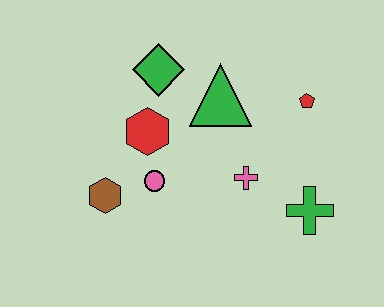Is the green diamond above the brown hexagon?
Yes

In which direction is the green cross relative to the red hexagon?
The green cross is to the right of the red hexagon.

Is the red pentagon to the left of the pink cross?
No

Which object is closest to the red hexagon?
The pink circle is closest to the red hexagon.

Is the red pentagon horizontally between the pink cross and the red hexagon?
No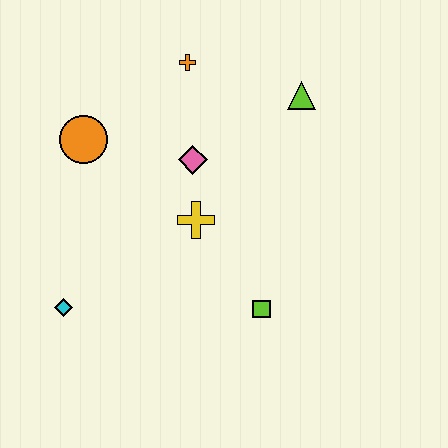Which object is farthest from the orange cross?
The cyan diamond is farthest from the orange cross.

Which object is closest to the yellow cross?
The pink diamond is closest to the yellow cross.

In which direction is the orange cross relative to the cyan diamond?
The orange cross is above the cyan diamond.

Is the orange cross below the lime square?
No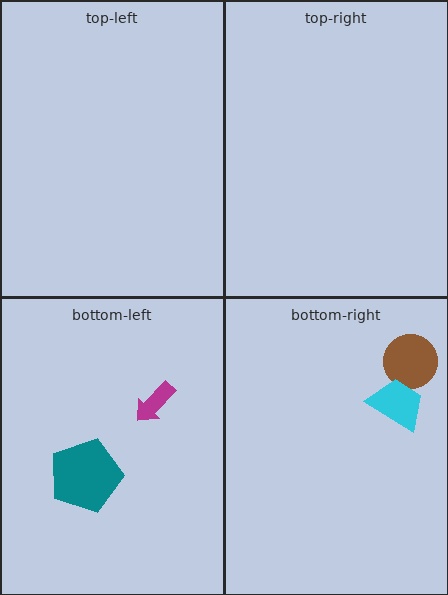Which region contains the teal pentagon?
The bottom-left region.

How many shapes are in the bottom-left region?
2.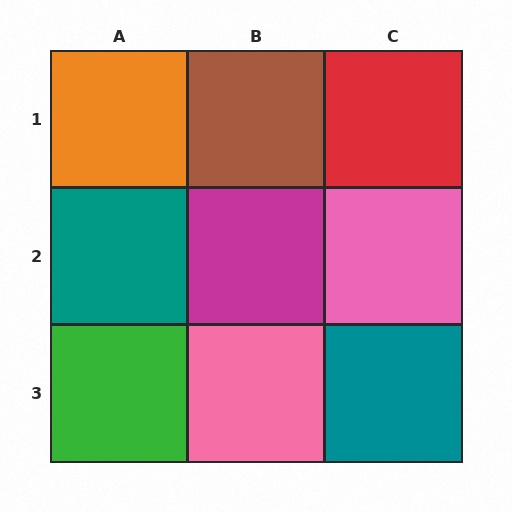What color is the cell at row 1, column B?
Brown.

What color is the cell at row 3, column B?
Pink.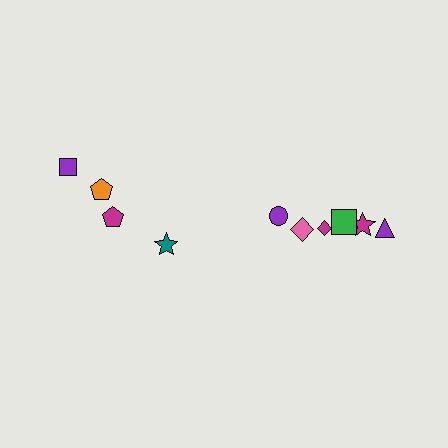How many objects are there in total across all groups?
There are 10 objects.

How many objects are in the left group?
There are 4 objects.